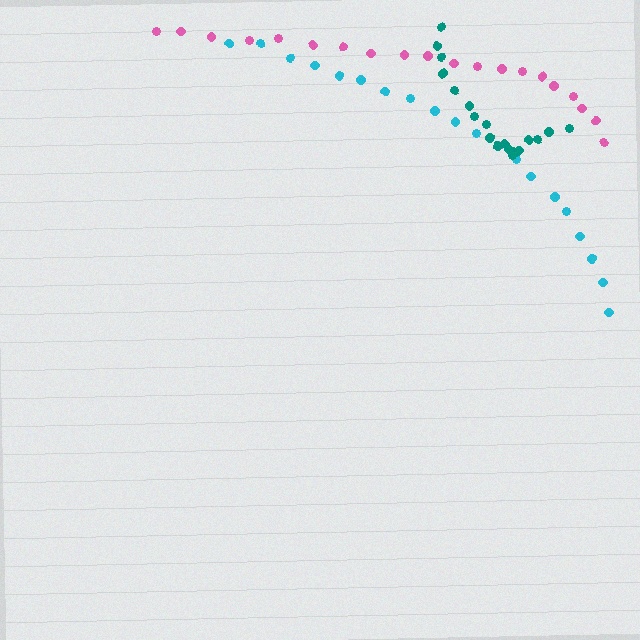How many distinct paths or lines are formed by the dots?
There are 3 distinct paths.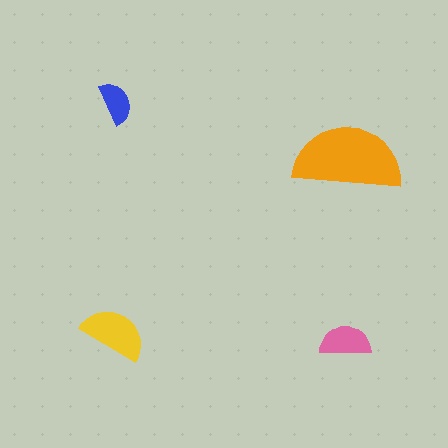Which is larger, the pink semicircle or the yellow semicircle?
The yellow one.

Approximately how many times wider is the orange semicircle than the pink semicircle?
About 2 times wider.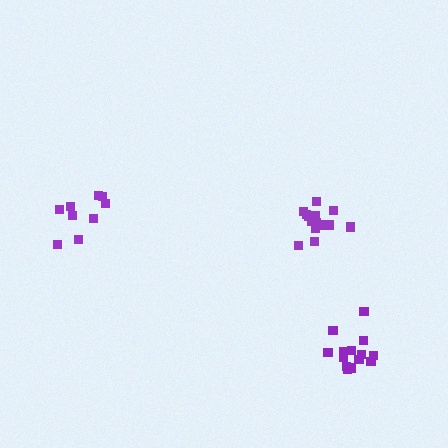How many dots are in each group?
Group 1: 14 dots, Group 2: 15 dots, Group 3: 9 dots (38 total).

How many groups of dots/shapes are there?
There are 3 groups.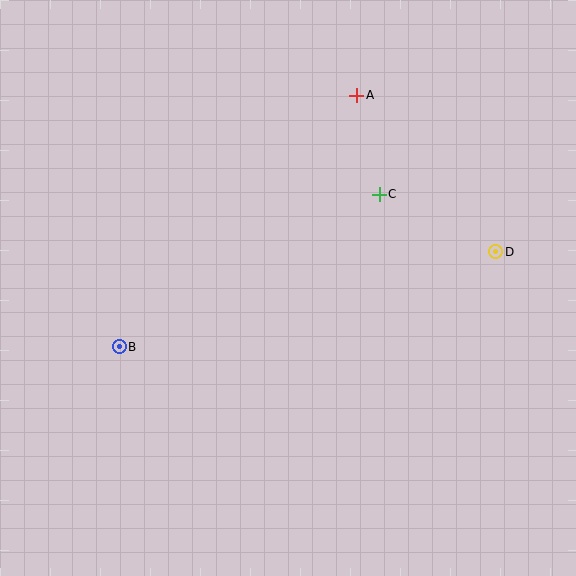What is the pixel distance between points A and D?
The distance between A and D is 209 pixels.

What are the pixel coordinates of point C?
Point C is at (379, 194).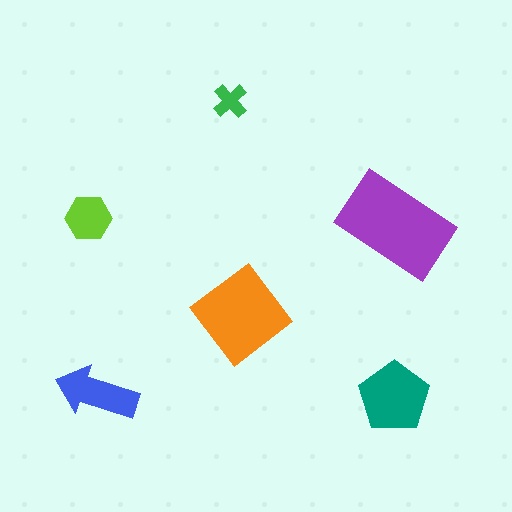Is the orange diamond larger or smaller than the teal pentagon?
Larger.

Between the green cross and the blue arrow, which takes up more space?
The blue arrow.